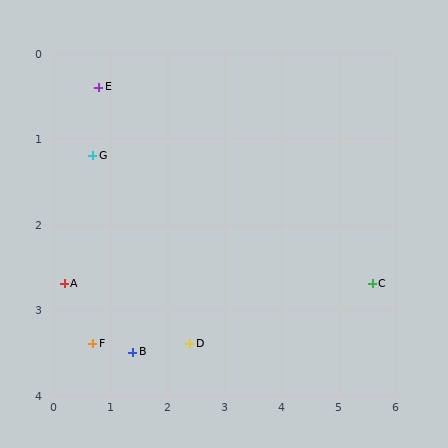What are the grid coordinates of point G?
Point G is at approximately (0.7, 1.2).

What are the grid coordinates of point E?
Point E is at approximately (0.8, 0.4).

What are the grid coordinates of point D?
Point D is at approximately (2.4, 3.4).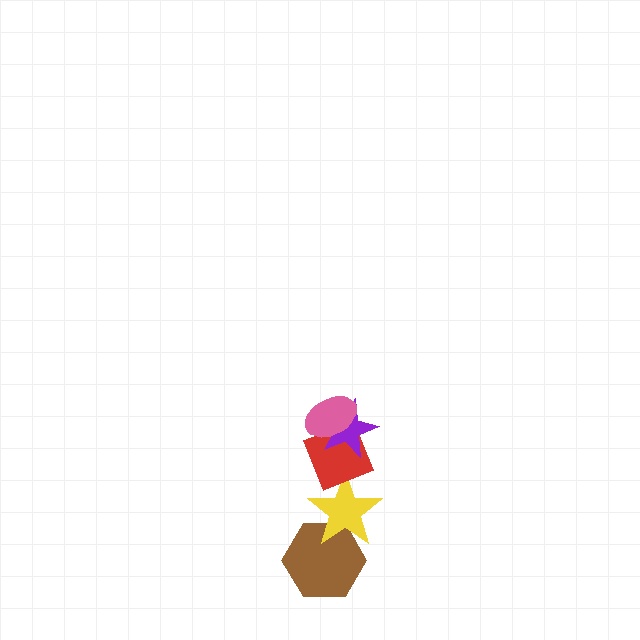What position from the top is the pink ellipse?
The pink ellipse is 1st from the top.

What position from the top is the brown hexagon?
The brown hexagon is 5th from the top.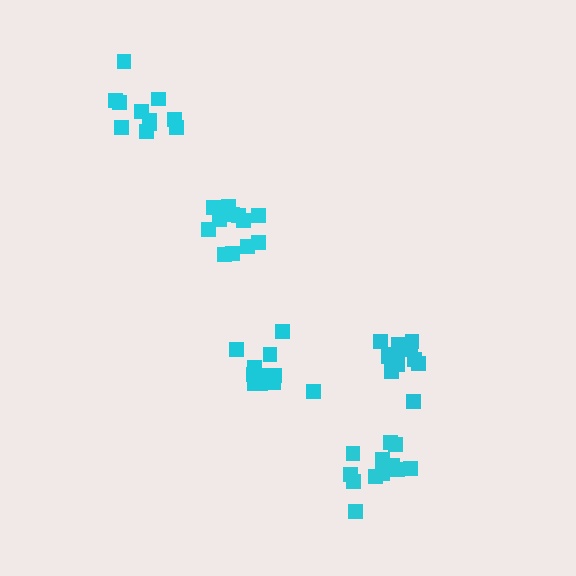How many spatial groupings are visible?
There are 5 spatial groupings.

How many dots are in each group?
Group 1: 12 dots, Group 2: 11 dots, Group 3: 13 dots, Group 4: 11 dots, Group 5: 12 dots (59 total).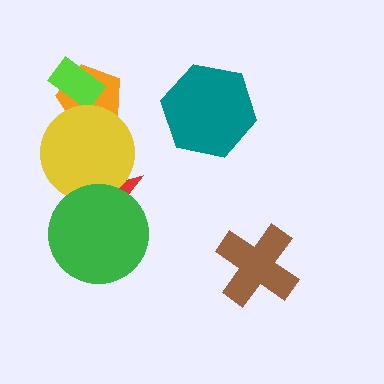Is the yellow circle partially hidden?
Yes, it is partially covered by another shape.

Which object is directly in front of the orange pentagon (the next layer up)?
The lime rectangle is directly in front of the orange pentagon.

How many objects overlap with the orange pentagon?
2 objects overlap with the orange pentagon.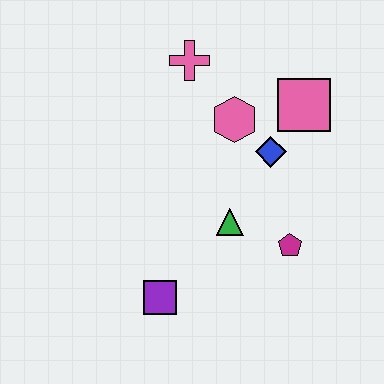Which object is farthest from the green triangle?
The pink cross is farthest from the green triangle.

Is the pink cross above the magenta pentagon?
Yes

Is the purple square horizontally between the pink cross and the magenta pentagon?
No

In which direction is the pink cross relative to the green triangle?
The pink cross is above the green triangle.